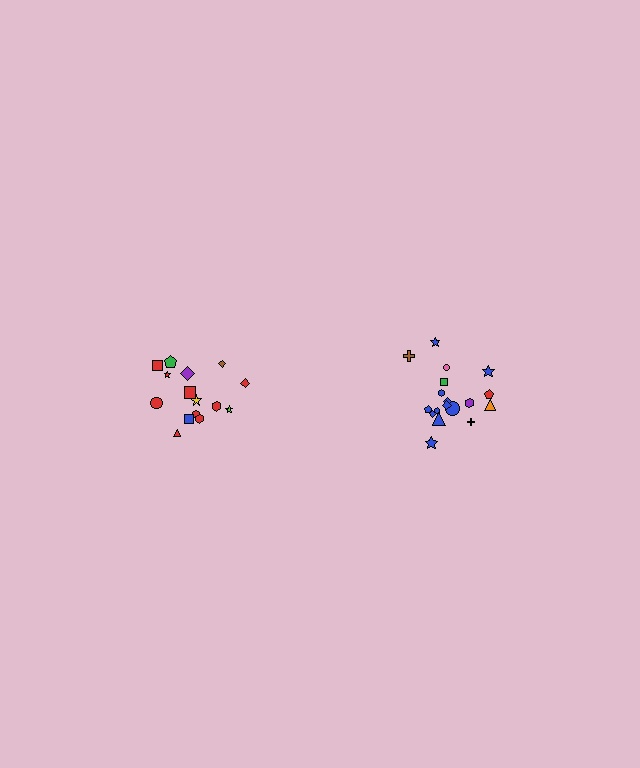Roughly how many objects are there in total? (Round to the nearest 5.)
Roughly 35 objects in total.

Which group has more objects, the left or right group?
The right group.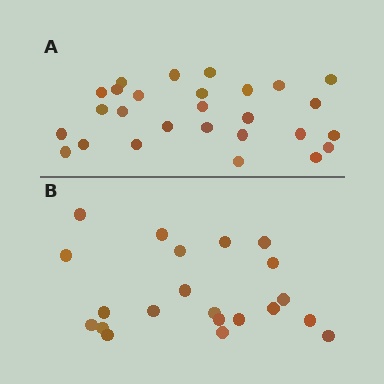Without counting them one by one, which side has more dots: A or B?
Region A (the top region) has more dots.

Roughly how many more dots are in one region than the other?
Region A has about 6 more dots than region B.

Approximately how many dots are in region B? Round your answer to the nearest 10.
About 20 dots. (The exact count is 21, which rounds to 20.)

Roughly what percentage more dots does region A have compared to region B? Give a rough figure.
About 30% more.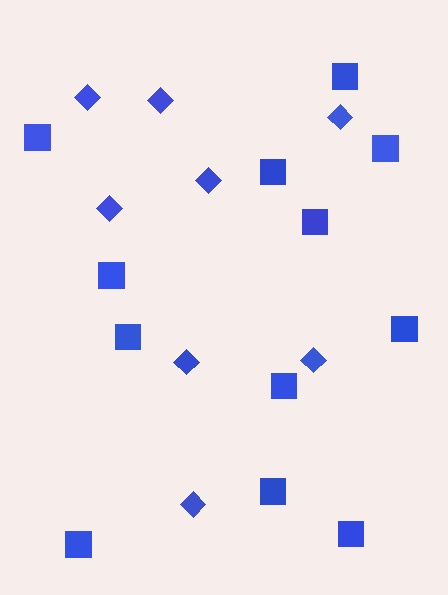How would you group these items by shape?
There are 2 groups: one group of squares (12) and one group of diamonds (8).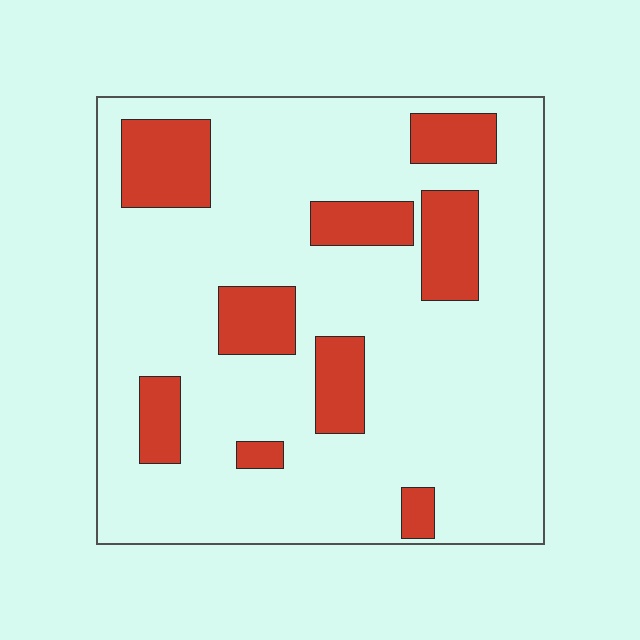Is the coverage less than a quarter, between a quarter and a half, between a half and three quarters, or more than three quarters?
Less than a quarter.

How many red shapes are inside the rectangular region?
9.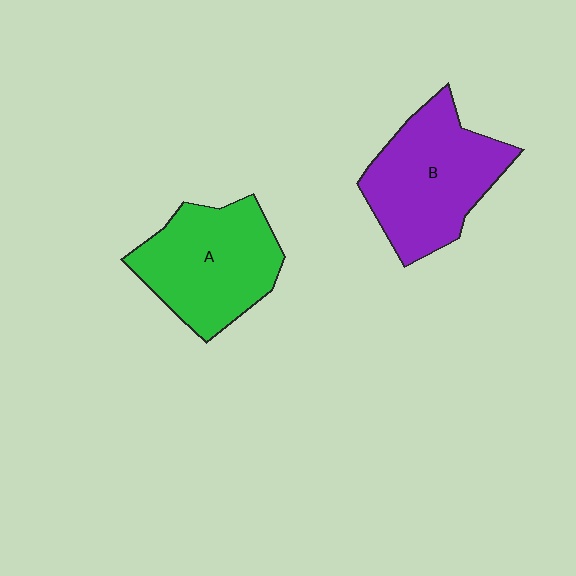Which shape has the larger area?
Shape B (purple).